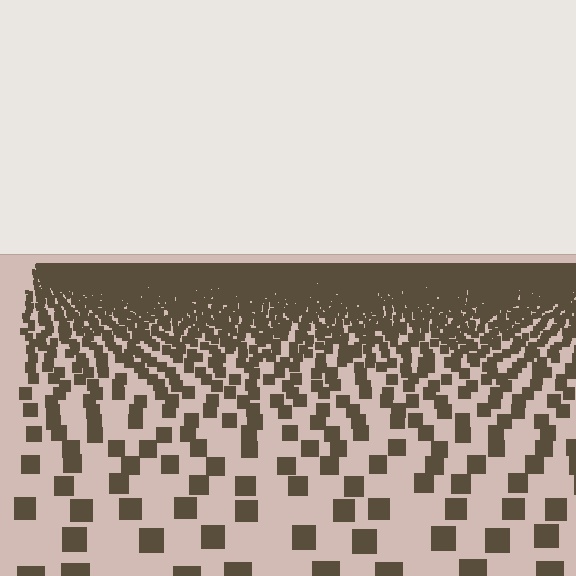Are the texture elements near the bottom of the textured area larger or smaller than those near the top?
Larger. Near the bottom, elements are closer to the viewer and appear at a bigger on-screen size.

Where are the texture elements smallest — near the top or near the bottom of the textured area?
Near the top.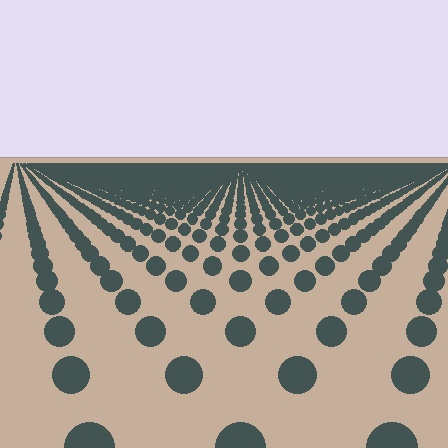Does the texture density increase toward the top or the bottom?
Density increases toward the top.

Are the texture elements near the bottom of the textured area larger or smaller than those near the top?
Larger. Near the bottom, elements are closer to the viewer and appear at a bigger on-screen size.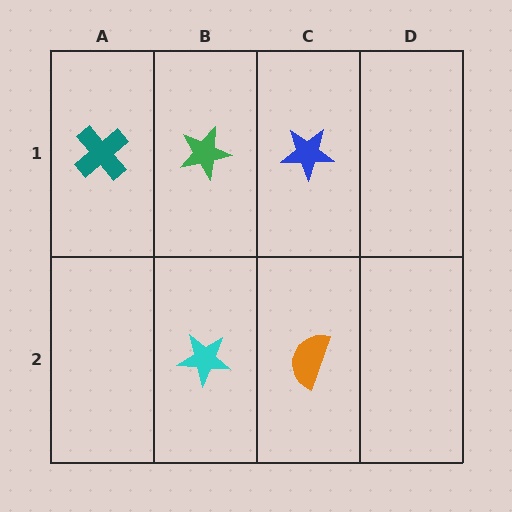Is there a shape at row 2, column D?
No, that cell is empty.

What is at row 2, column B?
A cyan star.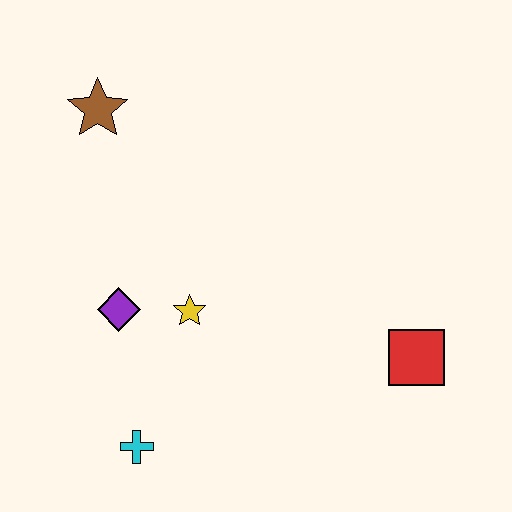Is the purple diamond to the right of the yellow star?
No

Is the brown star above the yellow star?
Yes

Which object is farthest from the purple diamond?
The red square is farthest from the purple diamond.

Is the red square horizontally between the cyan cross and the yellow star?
No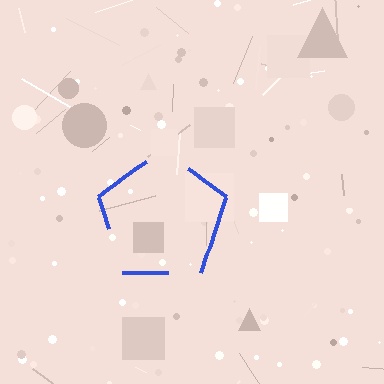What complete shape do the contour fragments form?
The contour fragments form a pentagon.